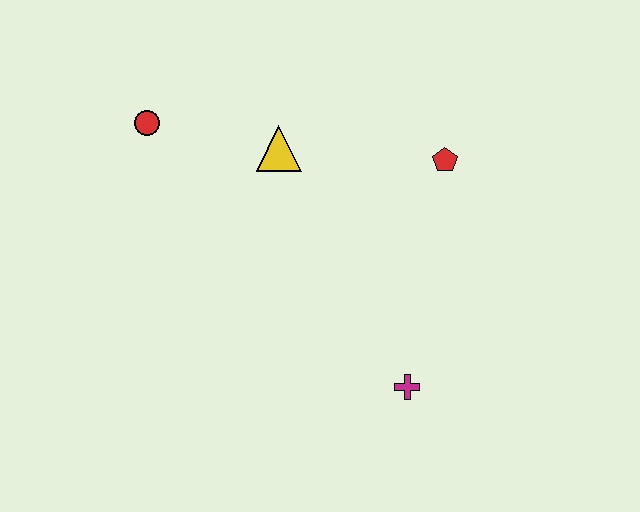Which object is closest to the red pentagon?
The yellow triangle is closest to the red pentagon.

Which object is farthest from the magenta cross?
The red circle is farthest from the magenta cross.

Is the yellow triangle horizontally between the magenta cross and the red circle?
Yes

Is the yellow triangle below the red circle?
Yes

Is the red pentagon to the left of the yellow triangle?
No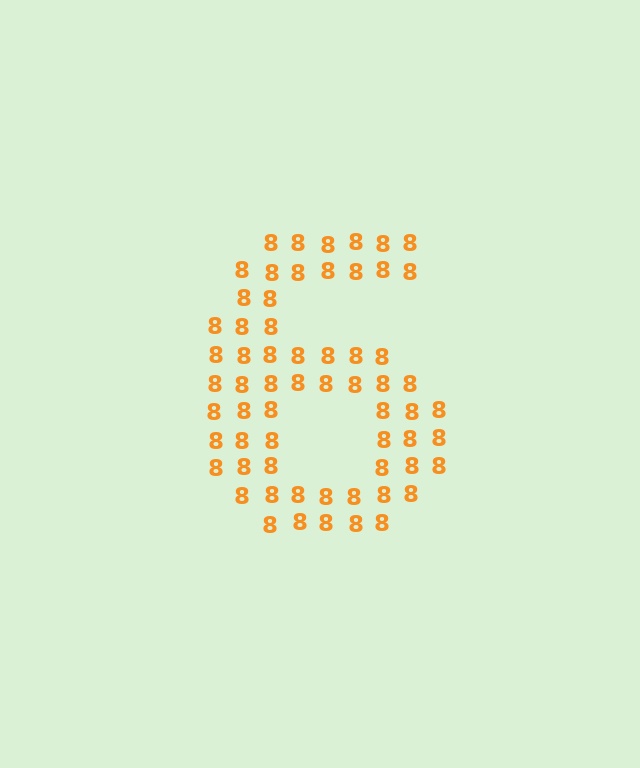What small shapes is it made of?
It is made of small digit 8's.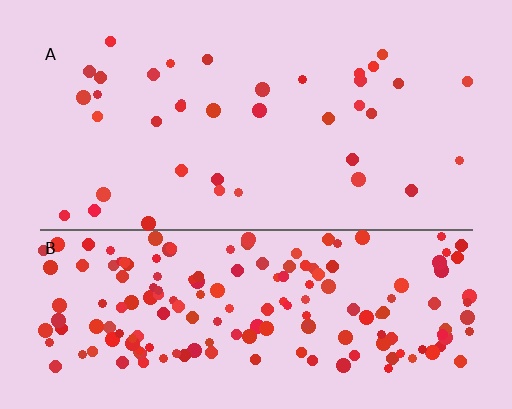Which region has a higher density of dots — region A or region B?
B (the bottom).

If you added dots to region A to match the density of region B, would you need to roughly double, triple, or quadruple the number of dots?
Approximately quadruple.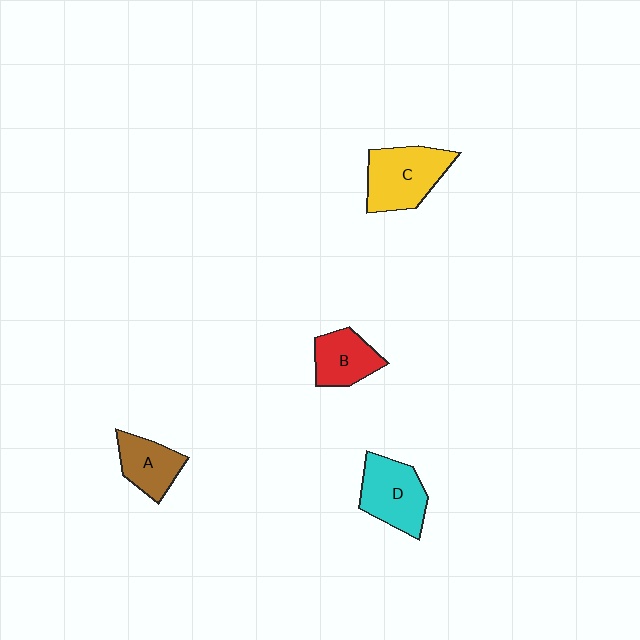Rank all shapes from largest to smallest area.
From largest to smallest: C (yellow), D (cyan), B (red), A (brown).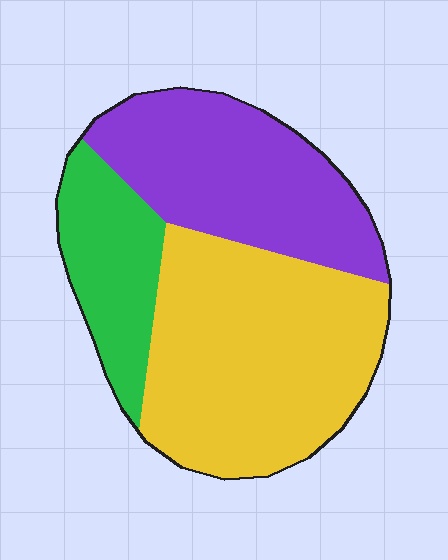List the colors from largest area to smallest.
From largest to smallest: yellow, purple, green.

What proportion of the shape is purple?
Purple takes up between a third and a half of the shape.